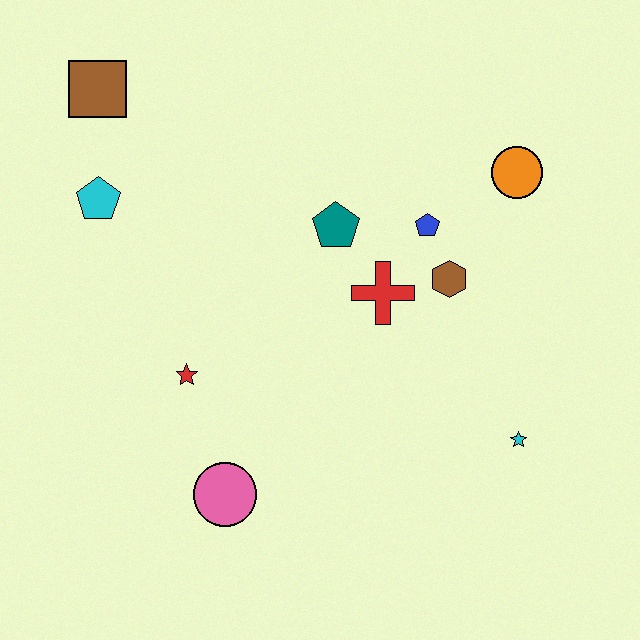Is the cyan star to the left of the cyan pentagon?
No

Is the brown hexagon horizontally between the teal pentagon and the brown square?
No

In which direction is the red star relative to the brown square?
The red star is below the brown square.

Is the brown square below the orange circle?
No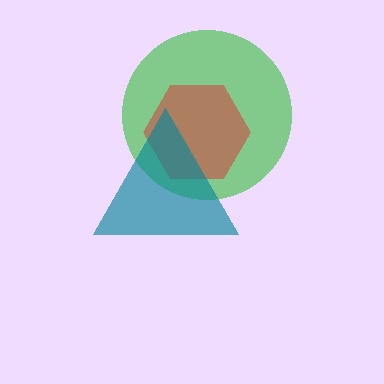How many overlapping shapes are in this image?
There are 3 overlapping shapes in the image.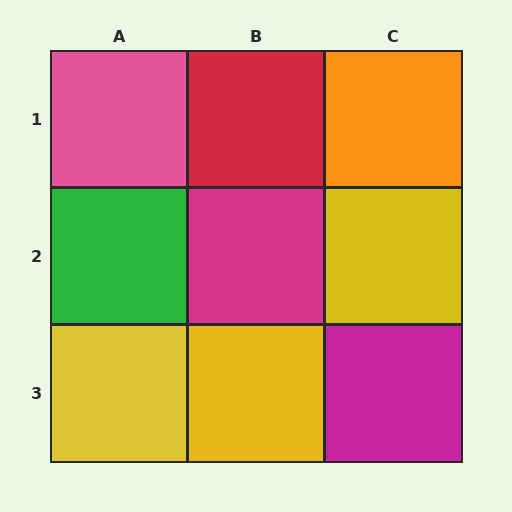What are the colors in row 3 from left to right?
Yellow, yellow, magenta.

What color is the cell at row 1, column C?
Orange.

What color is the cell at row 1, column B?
Red.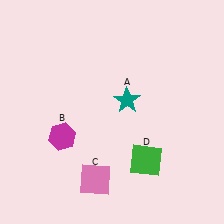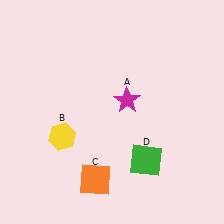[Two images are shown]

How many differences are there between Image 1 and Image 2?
There are 3 differences between the two images.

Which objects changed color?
A changed from teal to magenta. B changed from magenta to yellow. C changed from pink to orange.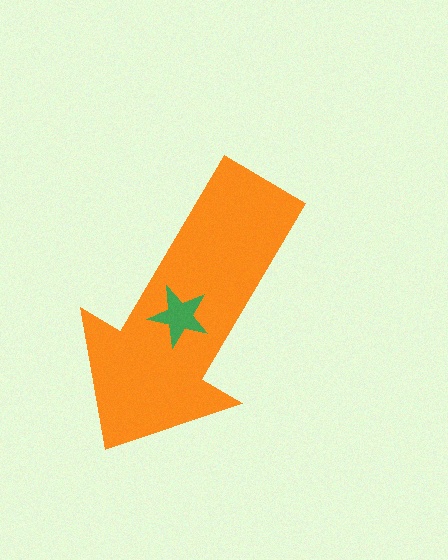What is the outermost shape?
The orange arrow.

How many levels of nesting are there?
2.